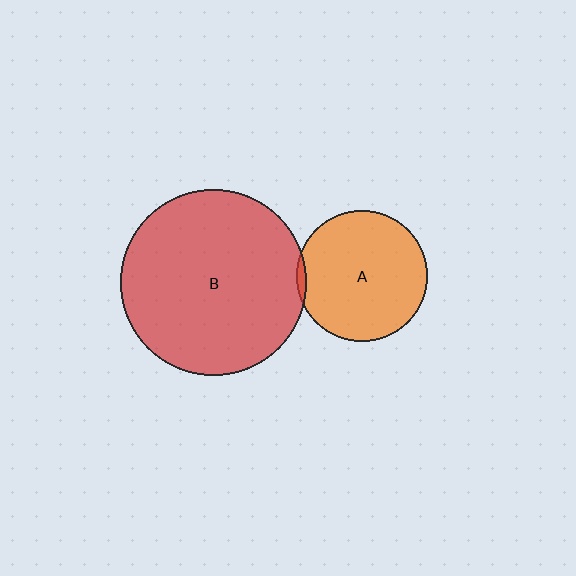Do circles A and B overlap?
Yes.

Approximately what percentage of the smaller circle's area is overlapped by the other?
Approximately 5%.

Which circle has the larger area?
Circle B (red).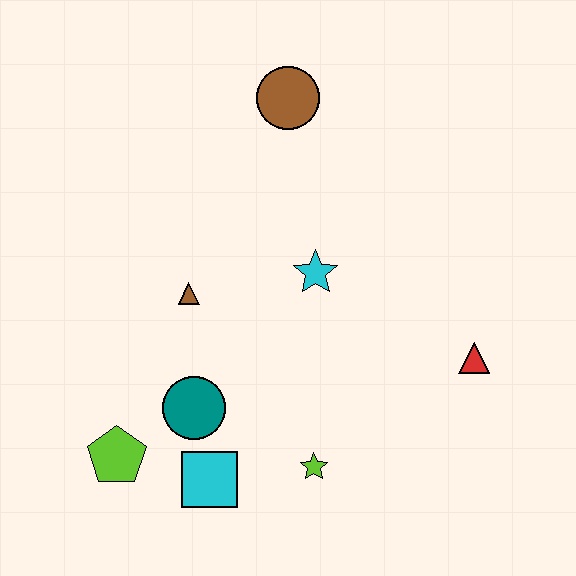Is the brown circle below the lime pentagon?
No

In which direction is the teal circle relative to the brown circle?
The teal circle is below the brown circle.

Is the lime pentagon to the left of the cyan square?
Yes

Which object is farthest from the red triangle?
The lime pentagon is farthest from the red triangle.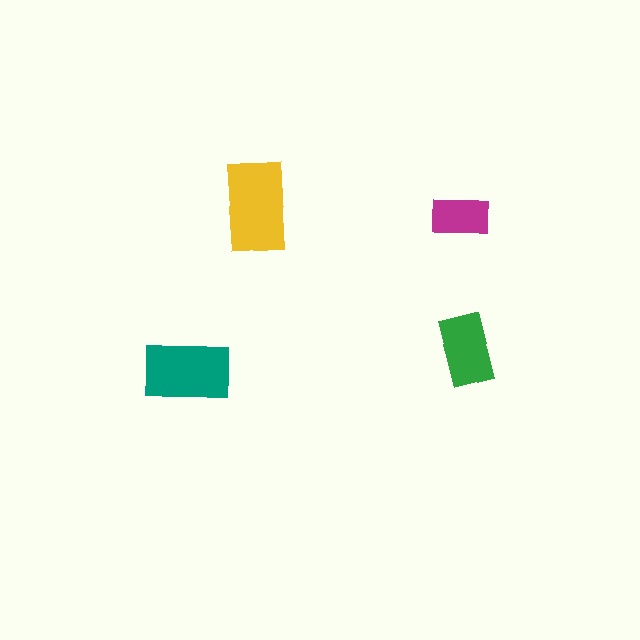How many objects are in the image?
There are 4 objects in the image.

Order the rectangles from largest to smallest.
the yellow one, the teal one, the green one, the magenta one.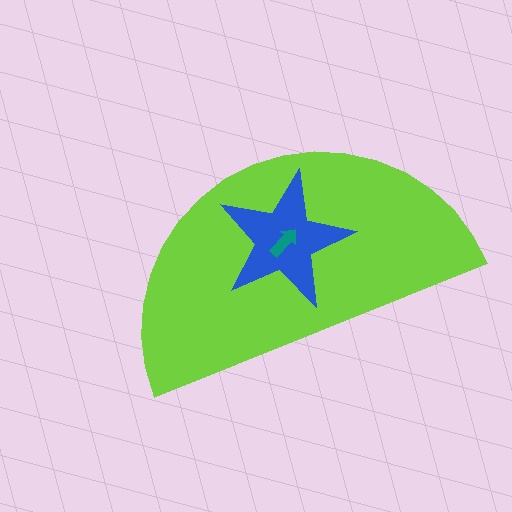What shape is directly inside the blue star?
The teal arrow.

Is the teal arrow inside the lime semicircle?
Yes.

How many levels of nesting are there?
3.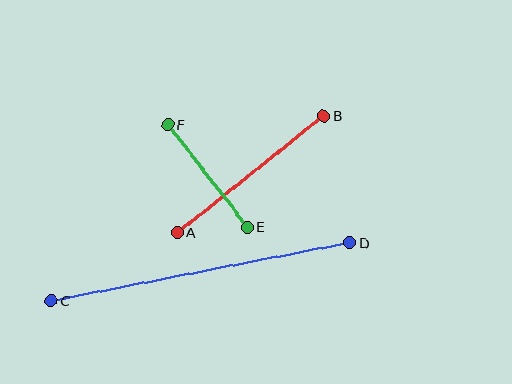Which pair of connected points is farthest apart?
Points C and D are farthest apart.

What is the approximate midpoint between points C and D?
The midpoint is at approximately (201, 272) pixels.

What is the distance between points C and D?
The distance is approximately 304 pixels.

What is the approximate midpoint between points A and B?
The midpoint is at approximately (250, 174) pixels.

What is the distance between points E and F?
The distance is approximately 130 pixels.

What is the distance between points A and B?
The distance is approximately 187 pixels.